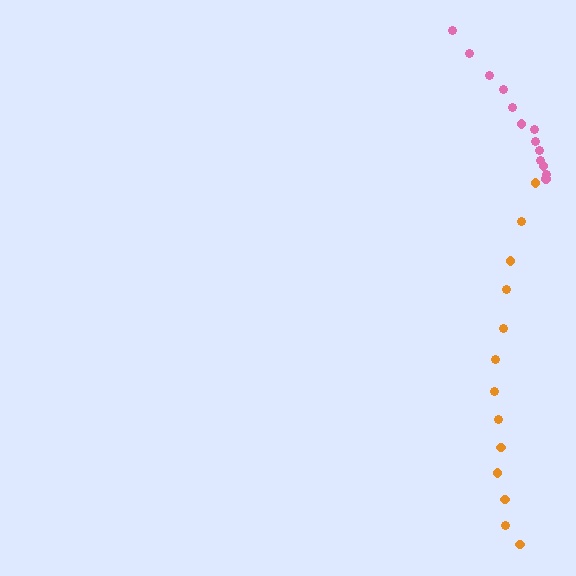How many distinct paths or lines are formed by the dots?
There are 2 distinct paths.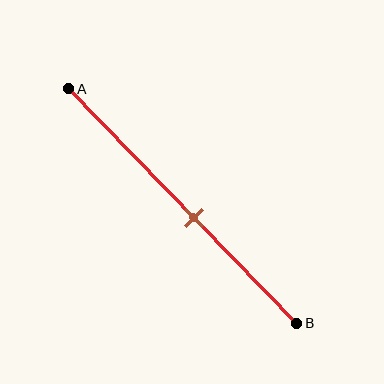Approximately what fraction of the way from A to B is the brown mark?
The brown mark is approximately 55% of the way from A to B.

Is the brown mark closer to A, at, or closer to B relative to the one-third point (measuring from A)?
The brown mark is closer to point B than the one-third point of segment AB.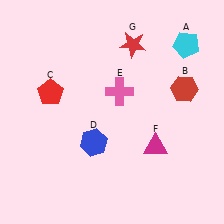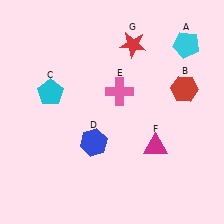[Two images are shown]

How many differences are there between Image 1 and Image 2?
There is 1 difference between the two images.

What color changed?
The pentagon (C) changed from red in Image 1 to cyan in Image 2.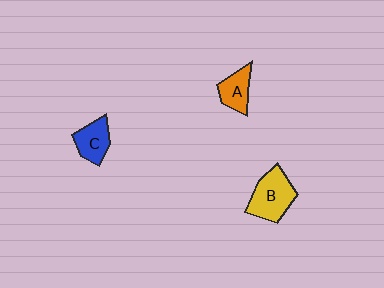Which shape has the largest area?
Shape B (yellow).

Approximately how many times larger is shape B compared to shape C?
Approximately 1.5 times.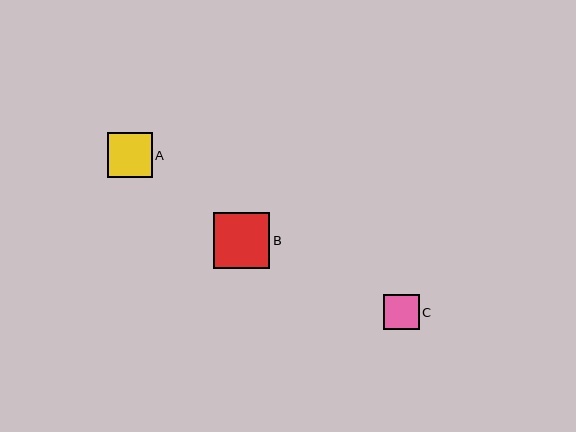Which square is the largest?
Square B is the largest with a size of approximately 56 pixels.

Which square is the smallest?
Square C is the smallest with a size of approximately 35 pixels.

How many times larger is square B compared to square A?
Square B is approximately 1.3 times the size of square A.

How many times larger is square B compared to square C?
Square B is approximately 1.6 times the size of square C.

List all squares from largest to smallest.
From largest to smallest: B, A, C.